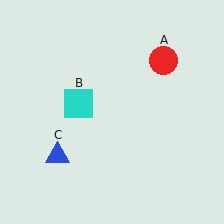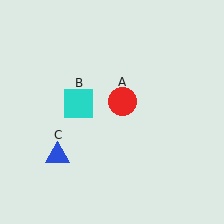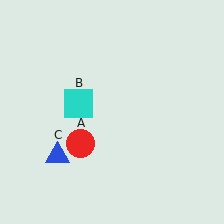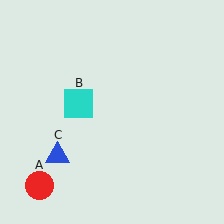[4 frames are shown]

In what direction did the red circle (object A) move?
The red circle (object A) moved down and to the left.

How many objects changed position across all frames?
1 object changed position: red circle (object A).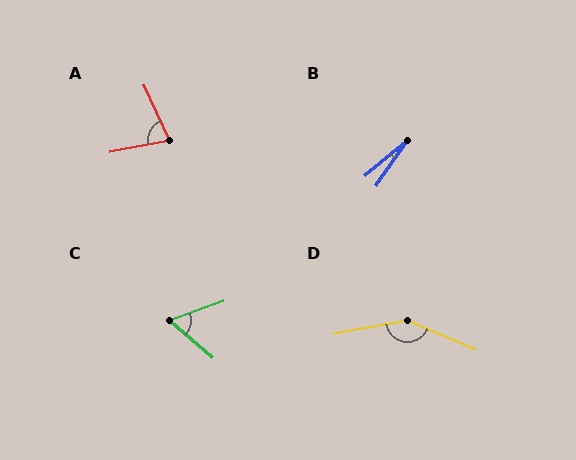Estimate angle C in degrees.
Approximately 61 degrees.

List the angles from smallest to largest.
B (15°), C (61°), A (77°), D (147°).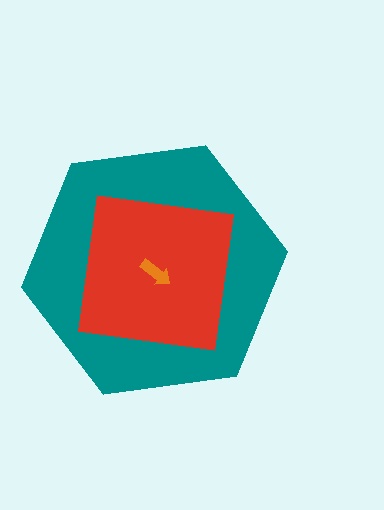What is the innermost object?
The orange arrow.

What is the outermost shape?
The teal hexagon.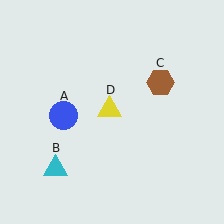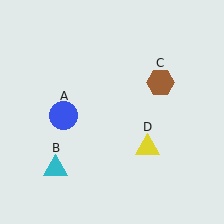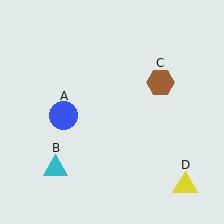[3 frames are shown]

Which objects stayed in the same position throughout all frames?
Blue circle (object A) and cyan triangle (object B) and brown hexagon (object C) remained stationary.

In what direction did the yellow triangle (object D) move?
The yellow triangle (object D) moved down and to the right.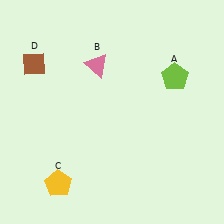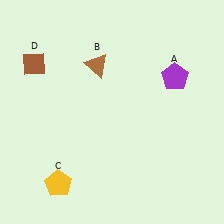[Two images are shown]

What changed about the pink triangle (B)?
In Image 1, B is pink. In Image 2, it changed to brown.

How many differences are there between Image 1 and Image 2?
There are 2 differences between the two images.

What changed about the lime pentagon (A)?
In Image 1, A is lime. In Image 2, it changed to purple.